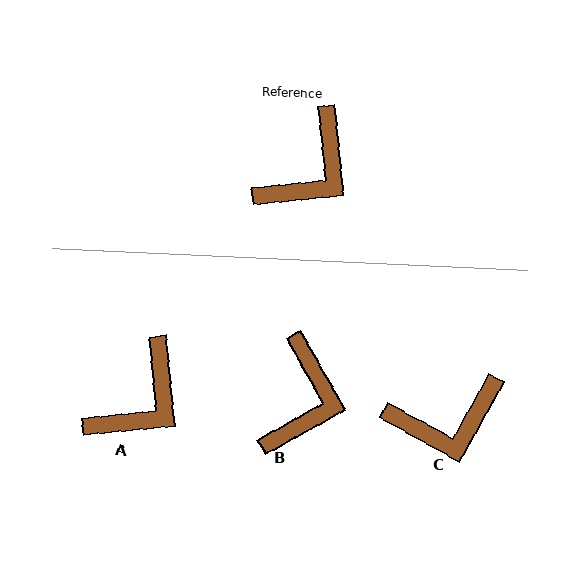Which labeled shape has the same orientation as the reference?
A.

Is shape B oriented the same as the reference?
No, it is off by about 24 degrees.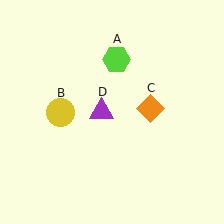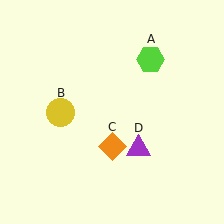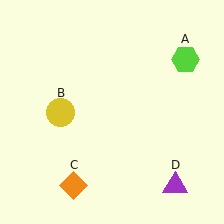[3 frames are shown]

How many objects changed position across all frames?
3 objects changed position: lime hexagon (object A), orange diamond (object C), purple triangle (object D).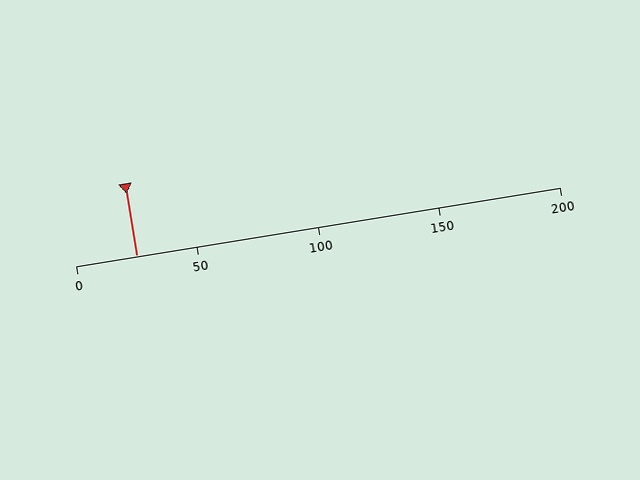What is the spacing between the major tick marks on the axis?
The major ticks are spaced 50 apart.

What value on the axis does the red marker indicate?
The marker indicates approximately 25.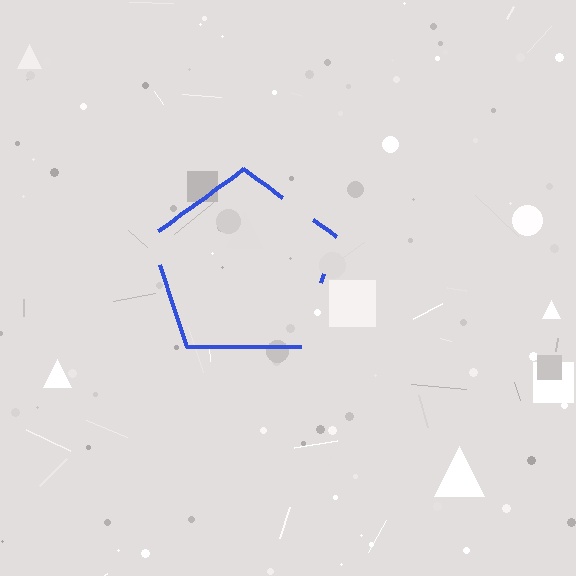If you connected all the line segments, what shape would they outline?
They would outline a pentagon.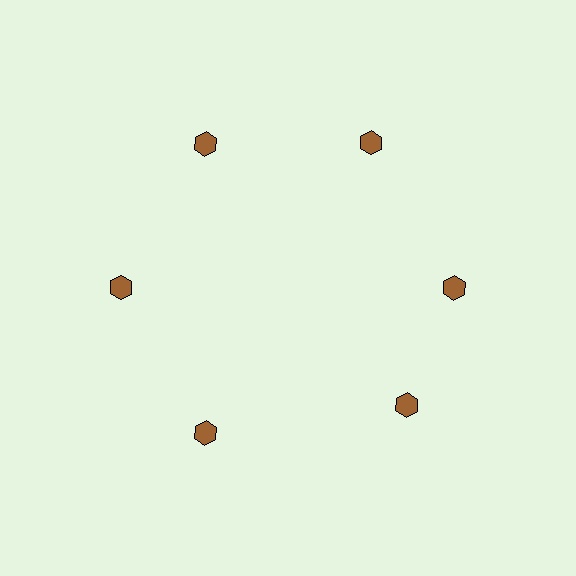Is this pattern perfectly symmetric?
No. The 6 brown hexagons are arranged in a ring, but one element near the 5 o'clock position is rotated out of alignment along the ring, breaking the 6-fold rotational symmetry.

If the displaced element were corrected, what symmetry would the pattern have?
It would have 6-fold rotational symmetry — the pattern would map onto itself every 60 degrees.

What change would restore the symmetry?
The symmetry would be restored by rotating it back into even spacing with its neighbors so that all 6 hexagons sit at equal angles and equal distance from the center.